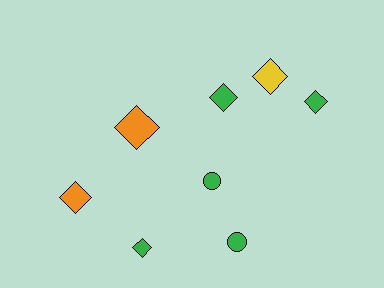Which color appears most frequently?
Green, with 5 objects.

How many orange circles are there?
There are no orange circles.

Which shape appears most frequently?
Diamond, with 6 objects.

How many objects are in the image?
There are 8 objects.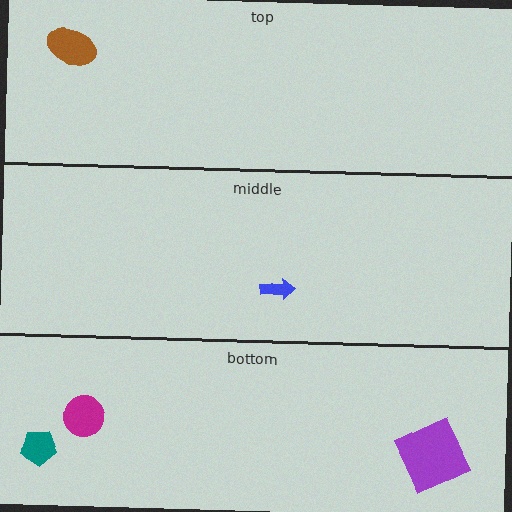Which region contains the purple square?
The bottom region.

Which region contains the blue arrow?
The middle region.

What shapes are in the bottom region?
The purple square, the magenta circle, the teal pentagon.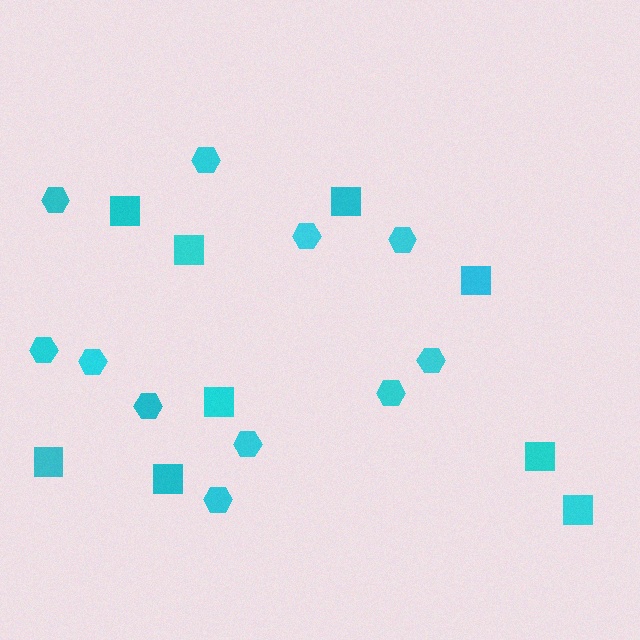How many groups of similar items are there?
There are 2 groups: one group of hexagons (11) and one group of squares (9).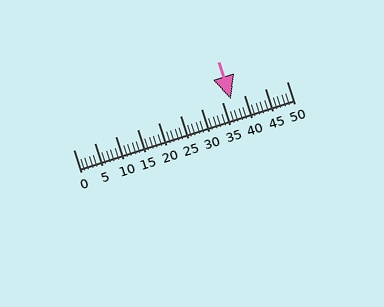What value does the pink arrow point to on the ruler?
The pink arrow points to approximately 37.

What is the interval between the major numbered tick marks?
The major tick marks are spaced 5 units apart.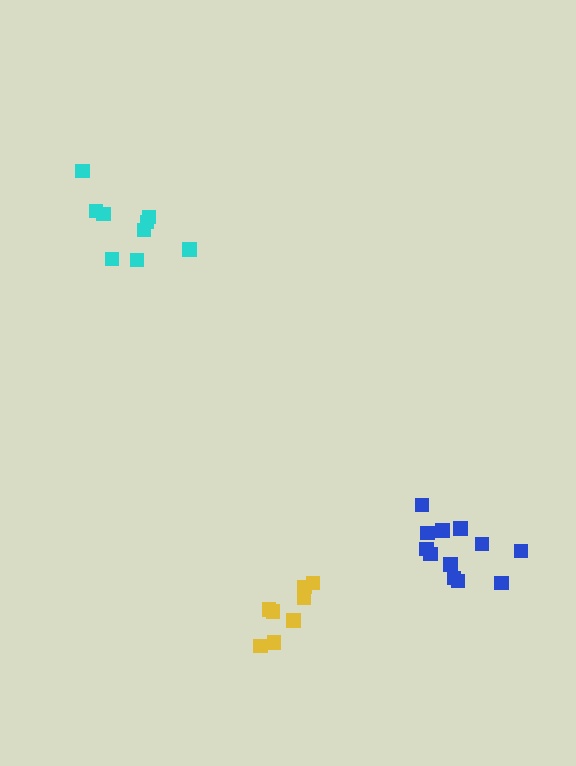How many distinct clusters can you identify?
There are 3 distinct clusters.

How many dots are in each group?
Group 1: 9 dots, Group 2: 8 dots, Group 3: 12 dots (29 total).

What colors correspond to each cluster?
The clusters are colored: cyan, yellow, blue.